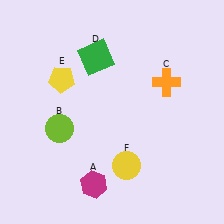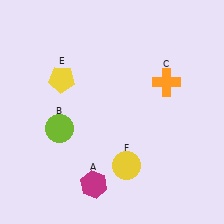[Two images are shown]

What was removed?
The green square (D) was removed in Image 2.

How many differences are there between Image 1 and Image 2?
There is 1 difference between the two images.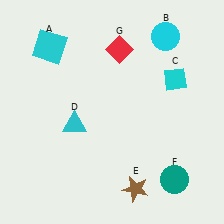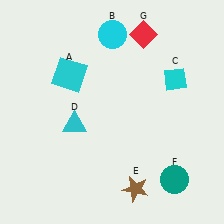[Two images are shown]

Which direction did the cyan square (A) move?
The cyan square (A) moved down.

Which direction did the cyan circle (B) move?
The cyan circle (B) moved left.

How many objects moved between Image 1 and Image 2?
3 objects moved between the two images.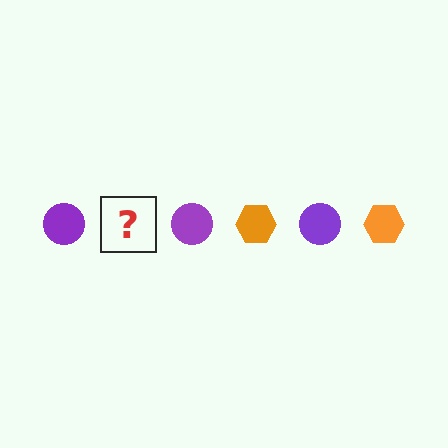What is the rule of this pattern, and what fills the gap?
The rule is that the pattern alternates between purple circle and orange hexagon. The gap should be filled with an orange hexagon.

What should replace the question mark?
The question mark should be replaced with an orange hexagon.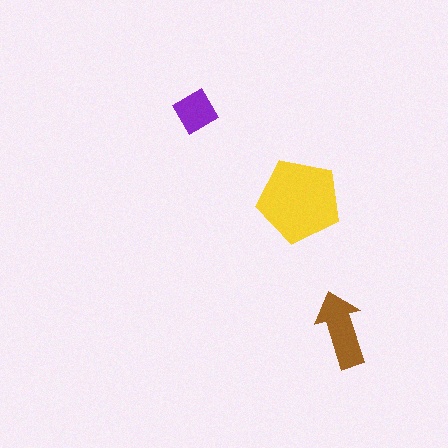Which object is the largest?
The yellow pentagon.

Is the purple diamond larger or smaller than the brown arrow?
Smaller.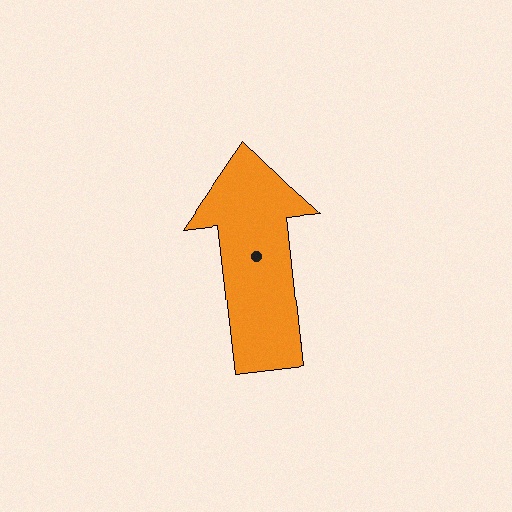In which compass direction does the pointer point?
North.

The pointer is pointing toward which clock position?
Roughly 12 o'clock.